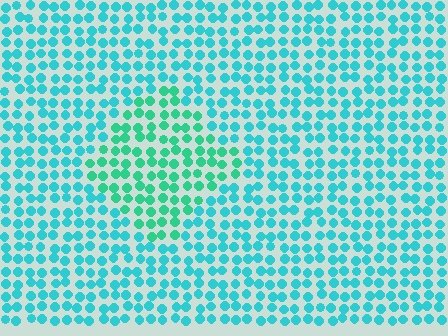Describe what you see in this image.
The image is filled with small cyan elements in a uniform arrangement. A diamond-shaped region is visible where the elements are tinted to a slightly different hue, forming a subtle color boundary.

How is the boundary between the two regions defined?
The boundary is defined purely by a slight shift in hue (about 27 degrees). Spacing, size, and orientation are identical on both sides.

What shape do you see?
I see a diamond.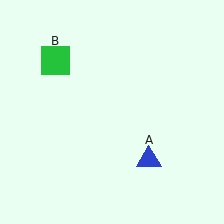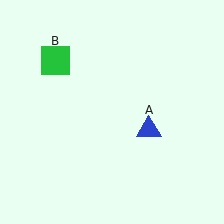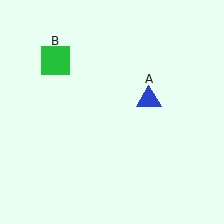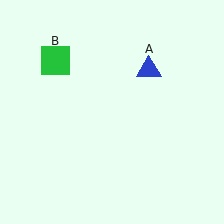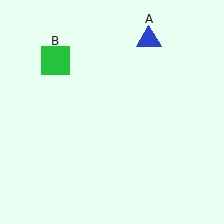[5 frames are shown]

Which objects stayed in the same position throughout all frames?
Green square (object B) remained stationary.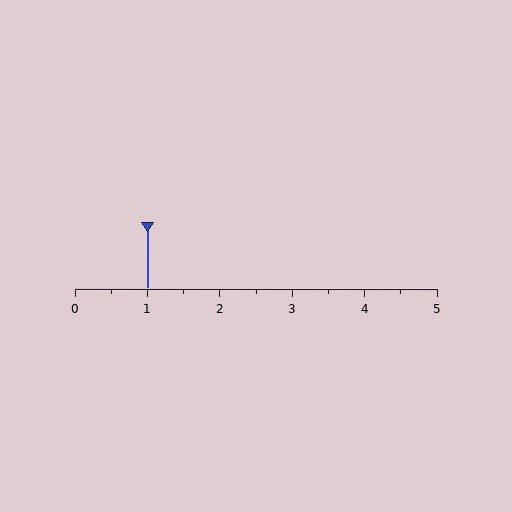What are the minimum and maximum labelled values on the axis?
The axis runs from 0 to 5.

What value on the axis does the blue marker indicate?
The marker indicates approximately 1.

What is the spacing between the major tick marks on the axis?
The major ticks are spaced 1 apart.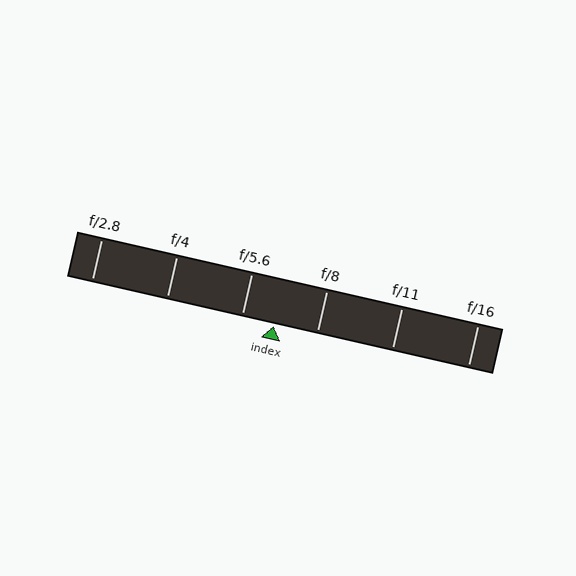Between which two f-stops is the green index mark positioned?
The index mark is between f/5.6 and f/8.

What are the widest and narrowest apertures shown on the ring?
The widest aperture shown is f/2.8 and the narrowest is f/16.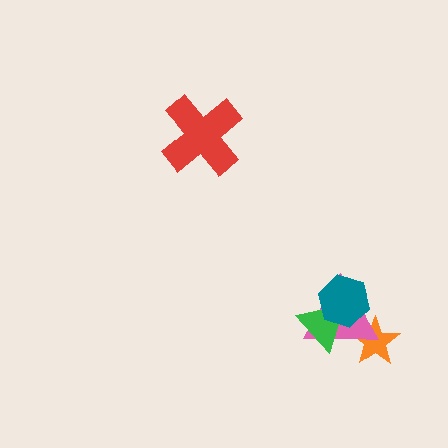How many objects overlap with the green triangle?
2 objects overlap with the green triangle.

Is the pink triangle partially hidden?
Yes, it is partially covered by another shape.